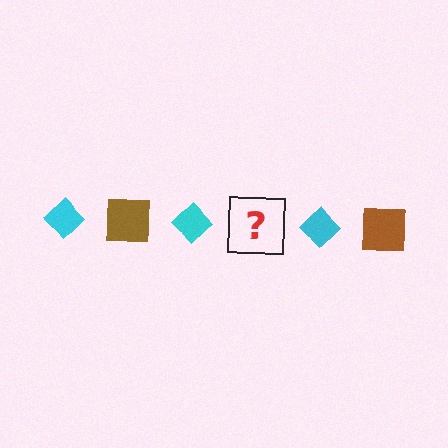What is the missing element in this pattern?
The missing element is a brown square.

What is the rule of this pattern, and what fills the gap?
The rule is that the pattern alternates between cyan diamond and brown square. The gap should be filled with a brown square.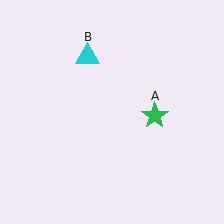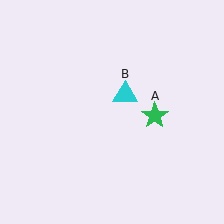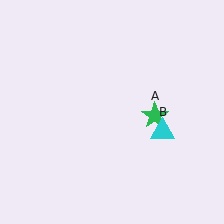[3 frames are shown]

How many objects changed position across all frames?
1 object changed position: cyan triangle (object B).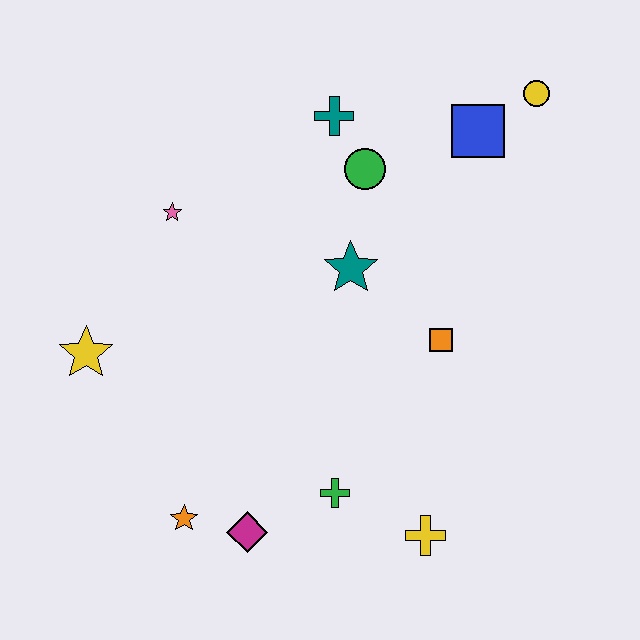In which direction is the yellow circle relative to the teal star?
The yellow circle is to the right of the teal star.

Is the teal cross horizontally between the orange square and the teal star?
No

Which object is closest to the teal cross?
The green circle is closest to the teal cross.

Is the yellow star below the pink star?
Yes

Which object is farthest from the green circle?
The orange star is farthest from the green circle.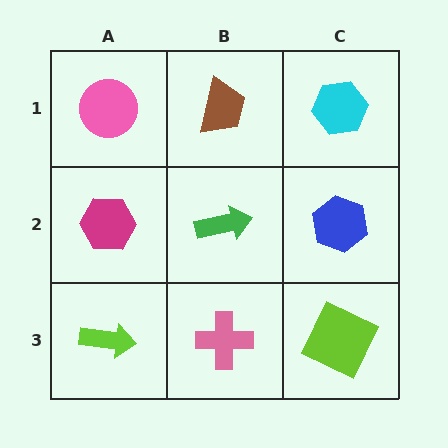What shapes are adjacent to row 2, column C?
A cyan hexagon (row 1, column C), a lime square (row 3, column C), a green arrow (row 2, column B).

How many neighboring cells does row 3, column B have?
3.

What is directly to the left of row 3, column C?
A pink cross.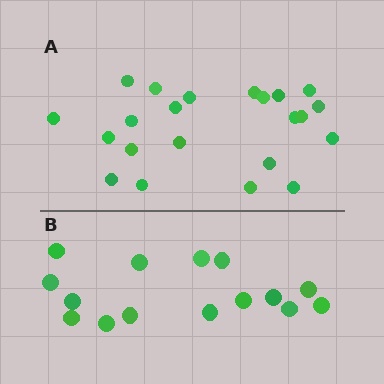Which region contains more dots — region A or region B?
Region A (the top region) has more dots.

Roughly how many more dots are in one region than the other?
Region A has roughly 8 or so more dots than region B.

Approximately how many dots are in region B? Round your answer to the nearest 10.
About 20 dots. (The exact count is 15, which rounds to 20.)